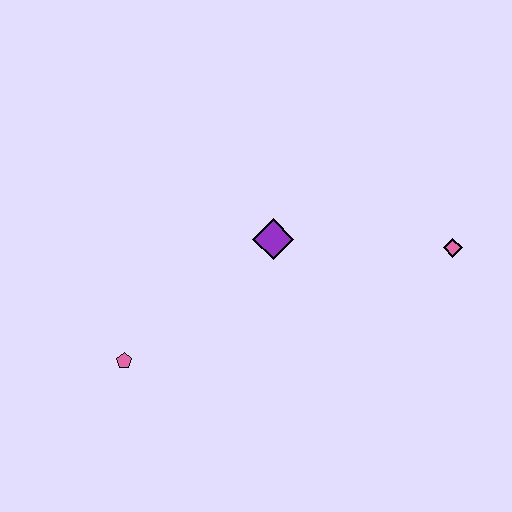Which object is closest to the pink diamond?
The purple diamond is closest to the pink diamond.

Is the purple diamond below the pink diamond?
No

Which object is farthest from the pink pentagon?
The pink diamond is farthest from the pink pentagon.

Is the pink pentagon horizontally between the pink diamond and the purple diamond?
No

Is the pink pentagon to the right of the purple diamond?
No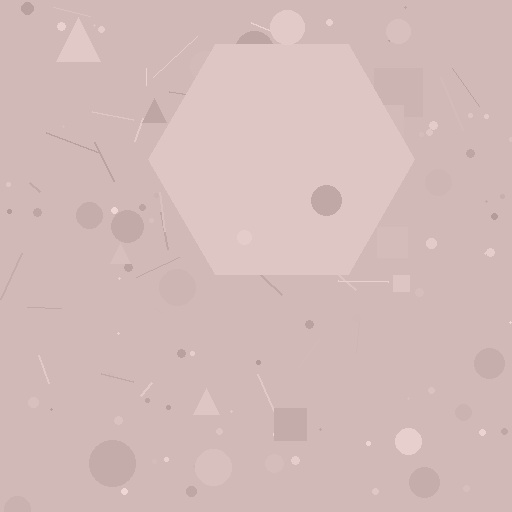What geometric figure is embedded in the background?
A hexagon is embedded in the background.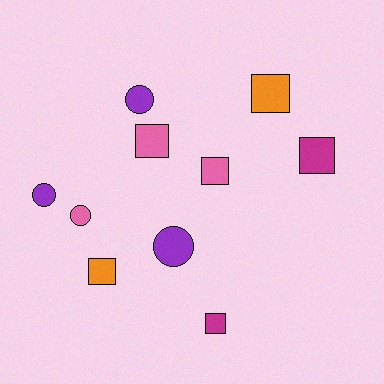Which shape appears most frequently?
Square, with 6 objects.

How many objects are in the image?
There are 10 objects.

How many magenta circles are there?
There are no magenta circles.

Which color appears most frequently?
Purple, with 3 objects.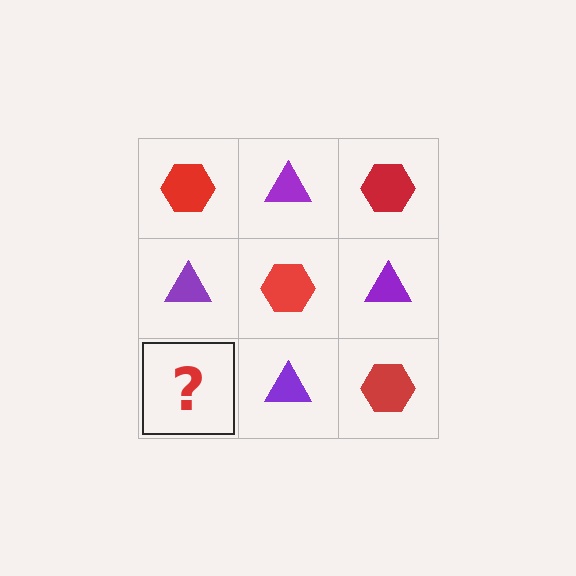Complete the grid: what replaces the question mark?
The question mark should be replaced with a red hexagon.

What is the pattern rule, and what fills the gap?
The rule is that it alternates red hexagon and purple triangle in a checkerboard pattern. The gap should be filled with a red hexagon.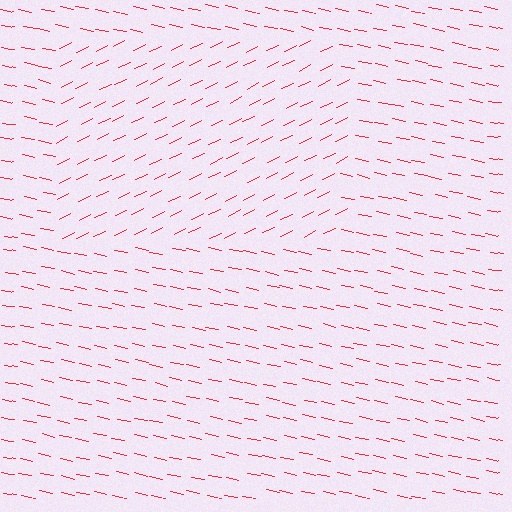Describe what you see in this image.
The image is filled with small red line segments. A rectangle region in the image has lines oriented differently from the surrounding lines, creating a visible texture boundary.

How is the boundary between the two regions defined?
The boundary is defined purely by a change in line orientation (approximately 38 degrees difference). All lines are the same color and thickness.